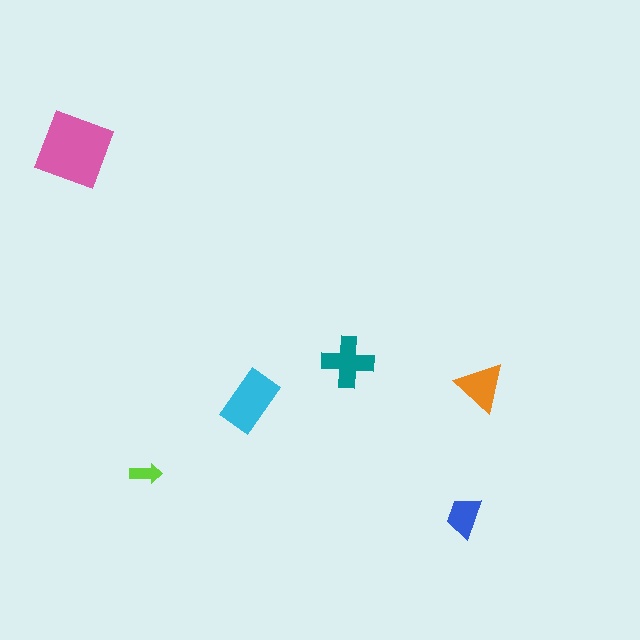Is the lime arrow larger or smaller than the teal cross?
Smaller.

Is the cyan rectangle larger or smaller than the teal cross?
Larger.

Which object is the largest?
The pink square.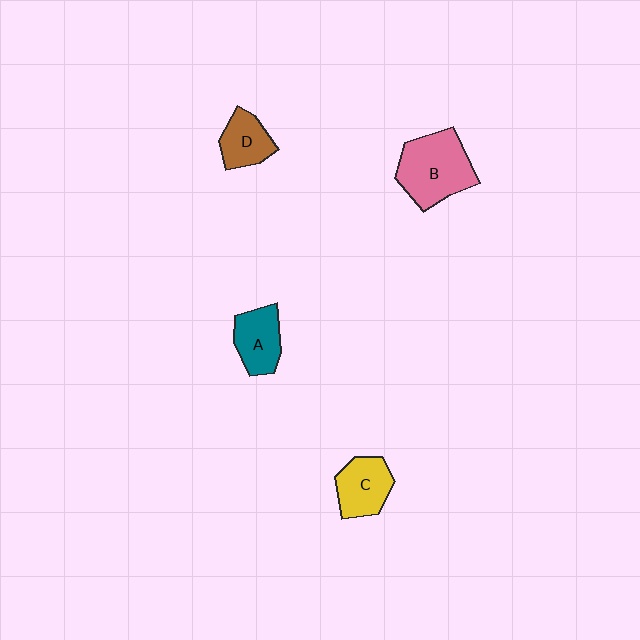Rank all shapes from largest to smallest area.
From largest to smallest: B (pink), C (yellow), A (teal), D (brown).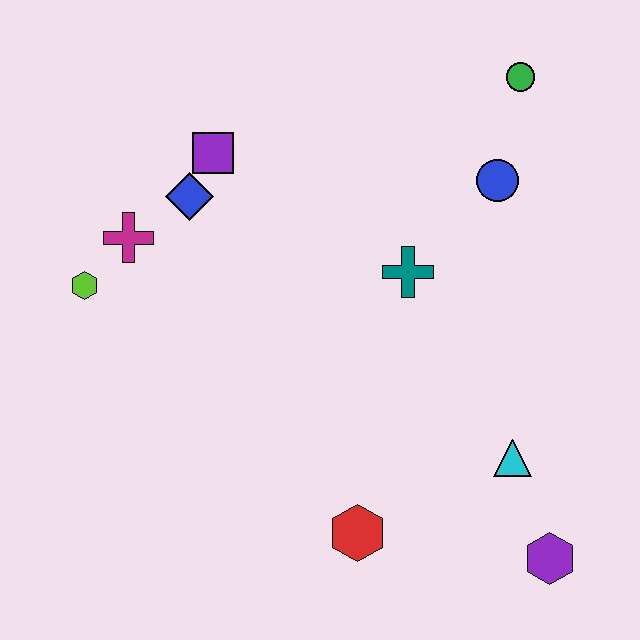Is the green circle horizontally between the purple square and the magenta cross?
No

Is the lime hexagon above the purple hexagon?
Yes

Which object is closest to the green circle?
The blue circle is closest to the green circle.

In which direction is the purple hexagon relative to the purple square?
The purple hexagon is below the purple square.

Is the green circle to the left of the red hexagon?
No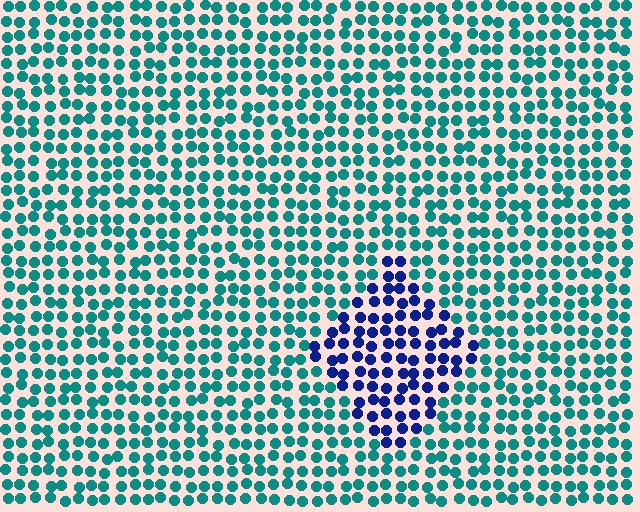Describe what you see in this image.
The image is filled with small teal elements in a uniform arrangement. A diamond-shaped region is visible where the elements are tinted to a slightly different hue, forming a subtle color boundary.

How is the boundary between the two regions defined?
The boundary is defined purely by a slight shift in hue (about 55 degrees). Spacing, size, and orientation are identical on both sides.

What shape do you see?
I see a diamond.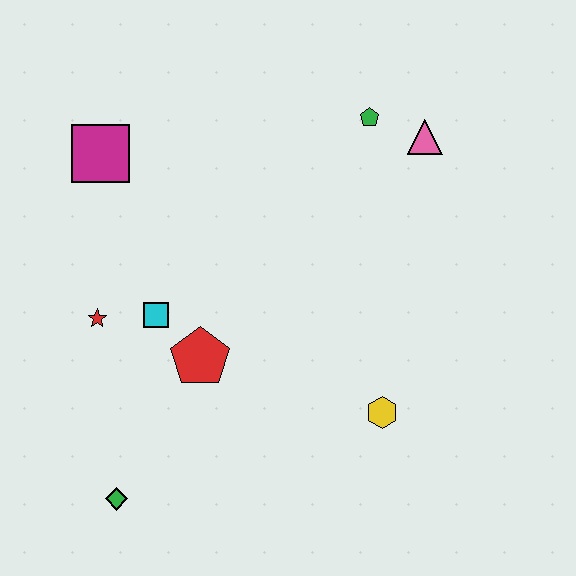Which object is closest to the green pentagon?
The pink triangle is closest to the green pentagon.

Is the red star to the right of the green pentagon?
No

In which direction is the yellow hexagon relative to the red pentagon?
The yellow hexagon is to the right of the red pentagon.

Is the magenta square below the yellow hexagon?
No